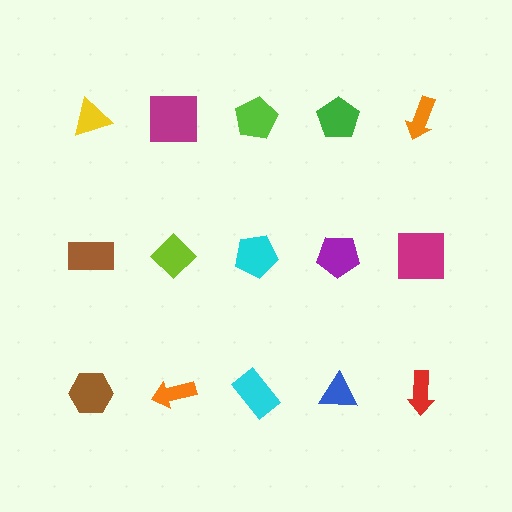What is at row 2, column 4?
A purple pentagon.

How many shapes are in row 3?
5 shapes.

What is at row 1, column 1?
A yellow triangle.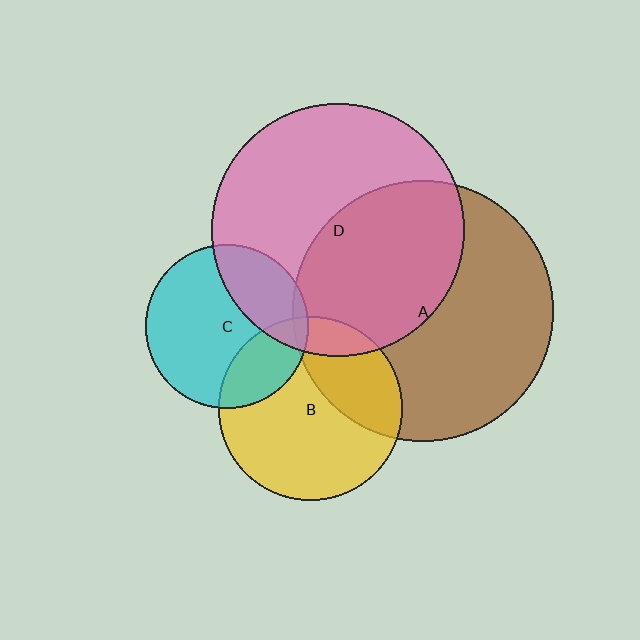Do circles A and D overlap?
Yes.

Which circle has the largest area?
Circle A (brown).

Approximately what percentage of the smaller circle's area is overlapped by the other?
Approximately 45%.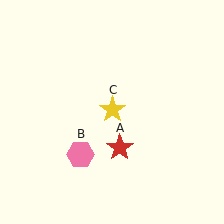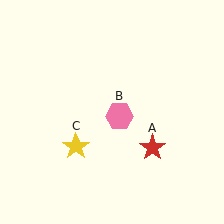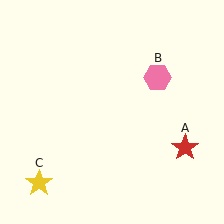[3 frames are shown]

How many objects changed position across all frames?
3 objects changed position: red star (object A), pink hexagon (object B), yellow star (object C).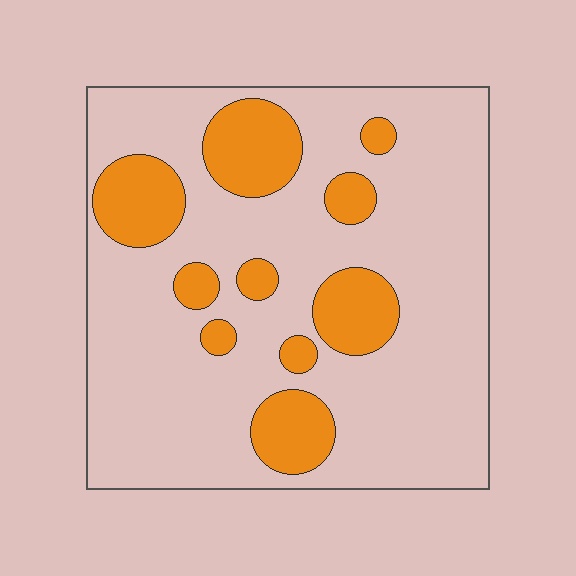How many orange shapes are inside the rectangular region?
10.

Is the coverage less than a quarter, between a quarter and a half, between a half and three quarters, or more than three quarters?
Less than a quarter.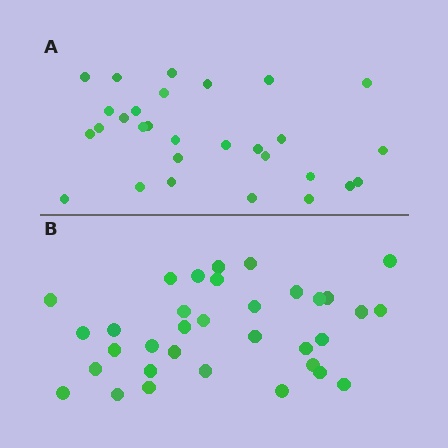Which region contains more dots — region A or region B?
Region B (the bottom region) has more dots.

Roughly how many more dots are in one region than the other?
Region B has about 5 more dots than region A.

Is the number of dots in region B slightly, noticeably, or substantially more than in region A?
Region B has only slightly more — the two regions are fairly close. The ratio is roughly 1.2 to 1.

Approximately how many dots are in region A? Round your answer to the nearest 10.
About 30 dots. (The exact count is 29, which rounds to 30.)